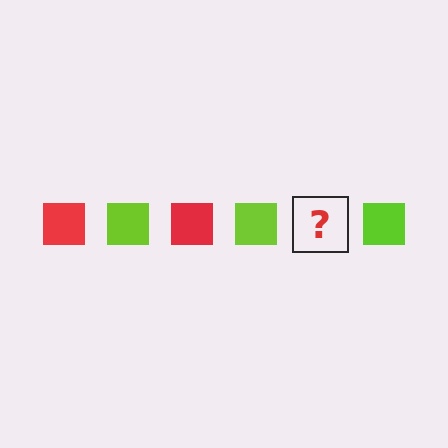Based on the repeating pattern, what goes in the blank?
The blank should be a red square.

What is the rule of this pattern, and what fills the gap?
The rule is that the pattern cycles through red, lime squares. The gap should be filled with a red square.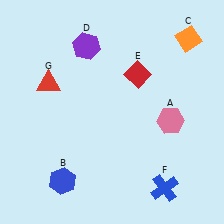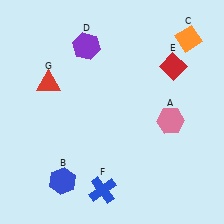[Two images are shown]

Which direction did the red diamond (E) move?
The red diamond (E) moved right.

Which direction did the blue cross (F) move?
The blue cross (F) moved left.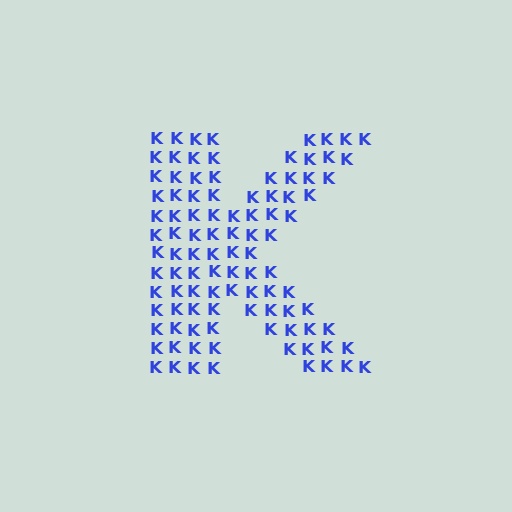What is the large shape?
The large shape is the letter K.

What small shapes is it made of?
It is made of small letter K's.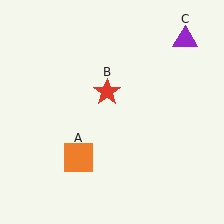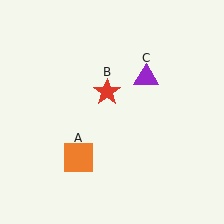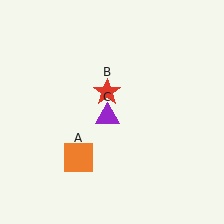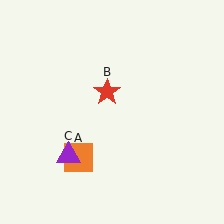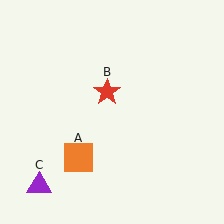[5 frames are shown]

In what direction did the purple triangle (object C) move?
The purple triangle (object C) moved down and to the left.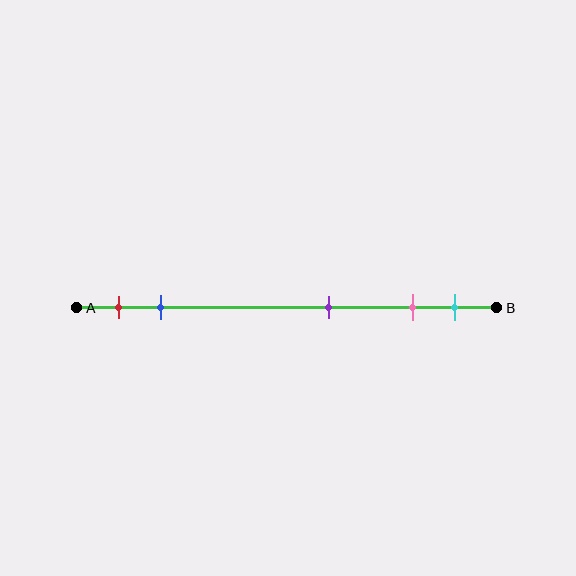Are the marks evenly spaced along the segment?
No, the marks are not evenly spaced.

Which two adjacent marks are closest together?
The pink and cyan marks are the closest adjacent pair.